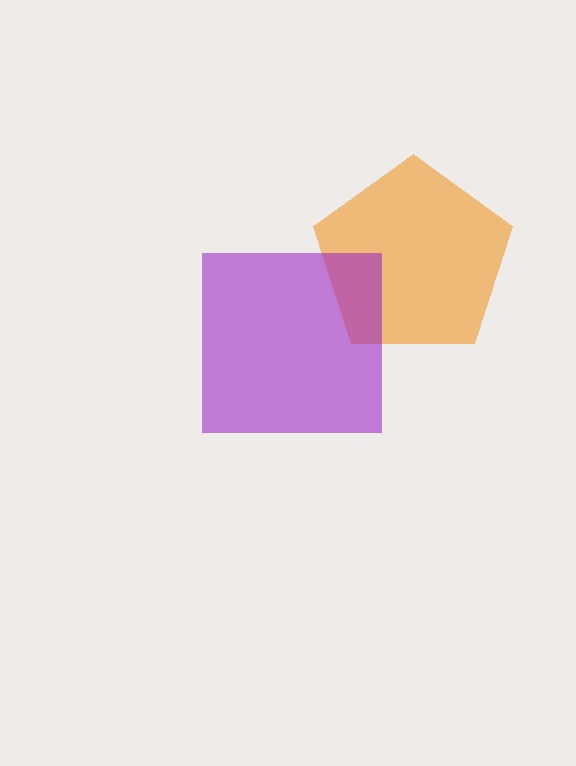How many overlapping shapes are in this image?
There are 2 overlapping shapes in the image.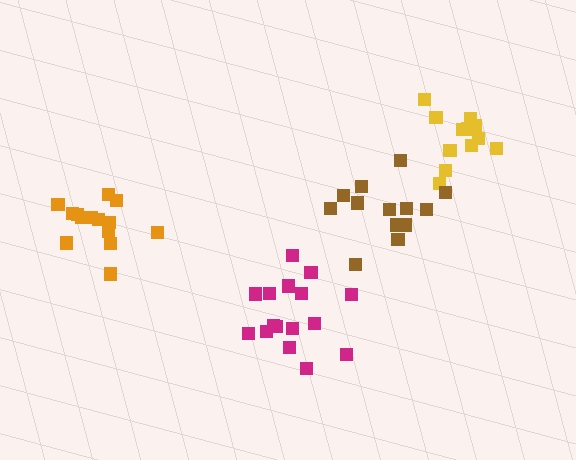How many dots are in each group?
Group 1: 14 dots, Group 2: 16 dots, Group 3: 13 dots, Group 4: 14 dots (57 total).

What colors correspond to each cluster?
The clusters are colored: yellow, magenta, brown, orange.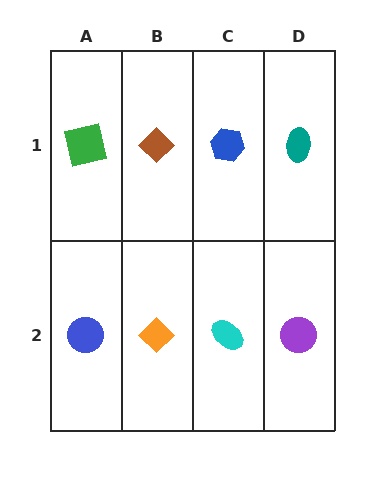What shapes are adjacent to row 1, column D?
A purple circle (row 2, column D), a blue hexagon (row 1, column C).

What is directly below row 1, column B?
An orange diamond.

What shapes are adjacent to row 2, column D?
A teal ellipse (row 1, column D), a cyan ellipse (row 2, column C).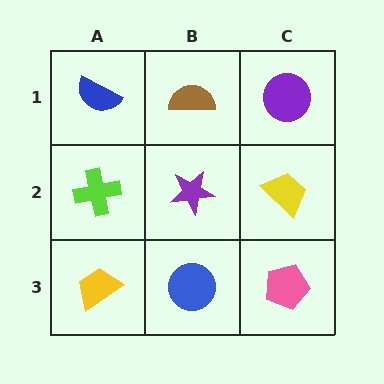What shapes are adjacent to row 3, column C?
A yellow trapezoid (row 2, column C), a blue circle (row 3, column B).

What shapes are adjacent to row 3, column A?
A lime cross (row 2, column A), a blue circle (row 3, column B).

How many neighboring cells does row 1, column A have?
2.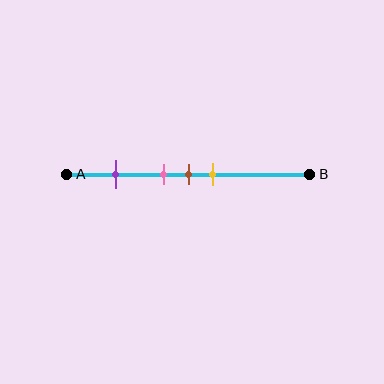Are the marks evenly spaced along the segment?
No, the marks are not evenly spaced.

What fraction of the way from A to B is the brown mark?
The brown mark is approximately 50% (0.5) of the way from A to B.